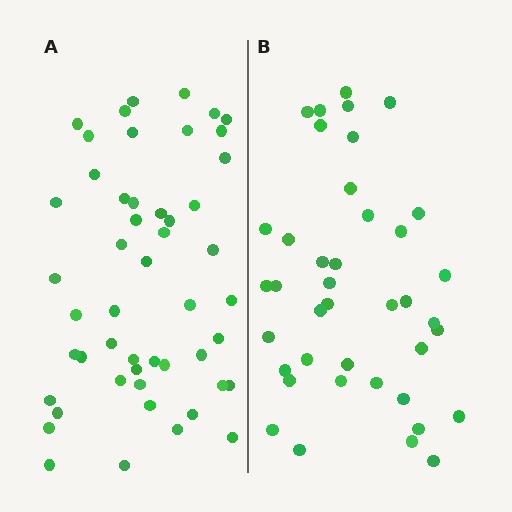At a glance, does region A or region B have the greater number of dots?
Region A (the left region) has more dots.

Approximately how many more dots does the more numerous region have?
Region A has roughly 10 or so more dots than region B.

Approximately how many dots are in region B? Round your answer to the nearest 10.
About 40 dots.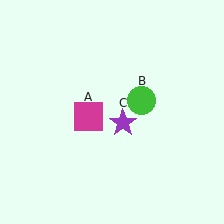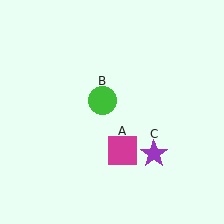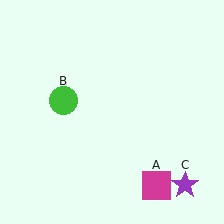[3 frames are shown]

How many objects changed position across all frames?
3 objects changed position: magenta square (object A), green circle (object B), purple star (object C).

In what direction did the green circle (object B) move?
The green circle (object B) moved left.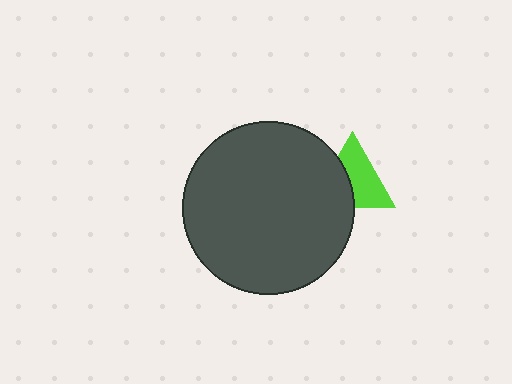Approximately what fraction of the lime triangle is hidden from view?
Roughly 40% of the lime triangle is hidden behind the dark gray circle.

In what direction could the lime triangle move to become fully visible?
The lime triangle could move right. That would shift it out from behind the dark gray circle entirely.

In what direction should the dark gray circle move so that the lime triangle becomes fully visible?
The dark gray circle should move left. That is the shortest direction to clear the overlap and leave the lime triangle fully visible.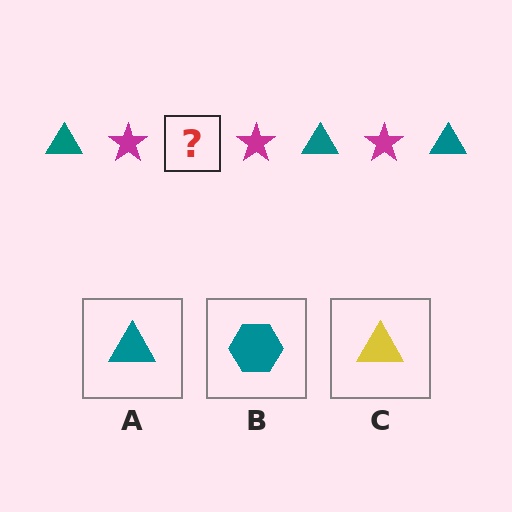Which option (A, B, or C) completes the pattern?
A.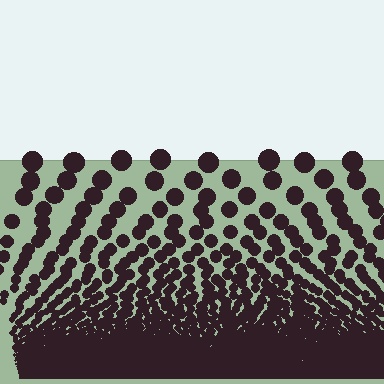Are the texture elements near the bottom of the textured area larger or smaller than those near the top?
Smaller. The gradient is inverted — elements near the bottom are smaller and denser.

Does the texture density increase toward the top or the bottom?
Density increases toward the bottom.